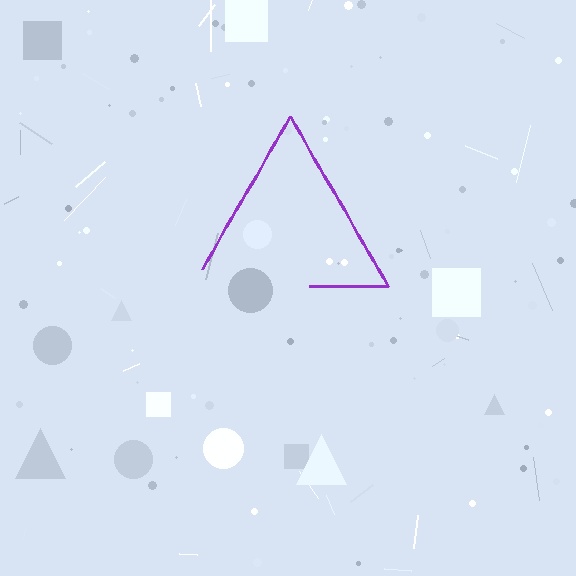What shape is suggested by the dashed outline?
The dashed outline suggests a triangle.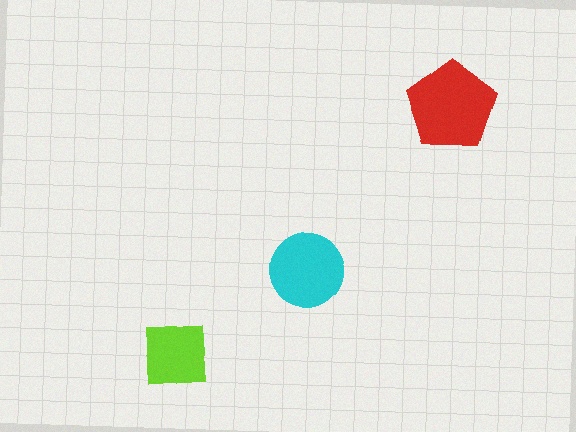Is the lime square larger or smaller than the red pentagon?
Smaller.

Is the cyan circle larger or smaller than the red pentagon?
Smaller.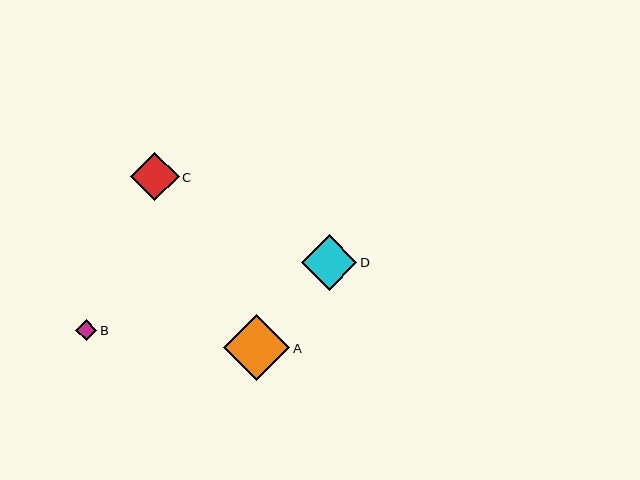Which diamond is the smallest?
Diamond B is the smallest with a size of approximately 21 pixels.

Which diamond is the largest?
Diamond A is the largest with a size of approximately 66 pixels.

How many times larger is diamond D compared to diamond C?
Diamond D is approximately 1.1 times the size of diamond C.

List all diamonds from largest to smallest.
From largest to smallest: A, D, C, B.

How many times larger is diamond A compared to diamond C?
Diamond A is approximately 1.4 times the size of diamond C.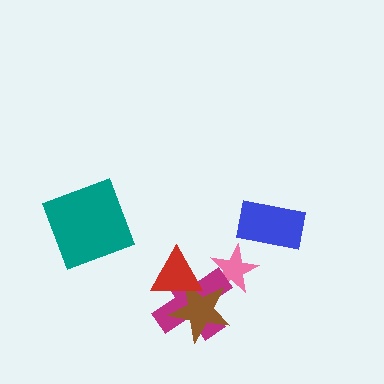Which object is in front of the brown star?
The red triangle is in front of the brown star.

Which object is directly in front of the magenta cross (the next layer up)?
The brown star is directly in front of the magenta cross.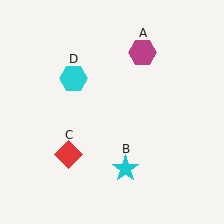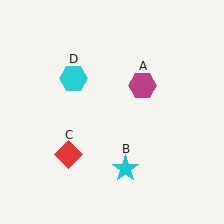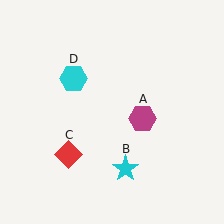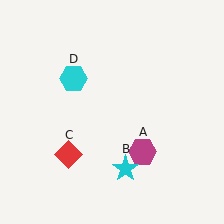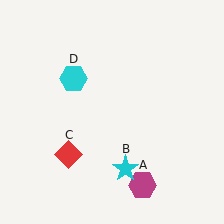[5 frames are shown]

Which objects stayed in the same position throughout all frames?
Cyan star (object B) and red diamond (object C) and cyan hexagon (object D) remained stationary.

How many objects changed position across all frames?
1 object changed position: magenta hexagon (object A).